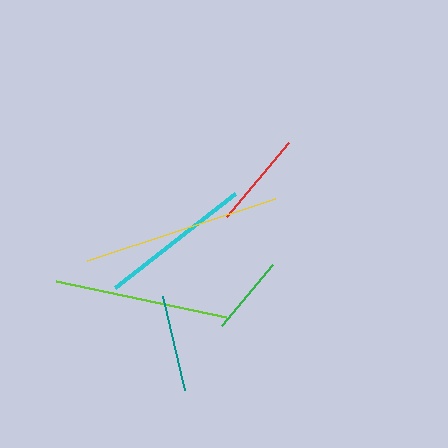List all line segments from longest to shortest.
From longest to shortest: yellow, lime, cyan, teal, red, green.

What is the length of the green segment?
The green segment is approximately 79 pixels long.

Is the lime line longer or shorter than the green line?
The lime line is longer than the green line.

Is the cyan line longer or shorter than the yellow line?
The yellow line is longer than the cyan line.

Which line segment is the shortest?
The green line is the shortest at approximately 79 pixels.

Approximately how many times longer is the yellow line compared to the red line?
The yellow line is approximately 2.1 times the length of the red line.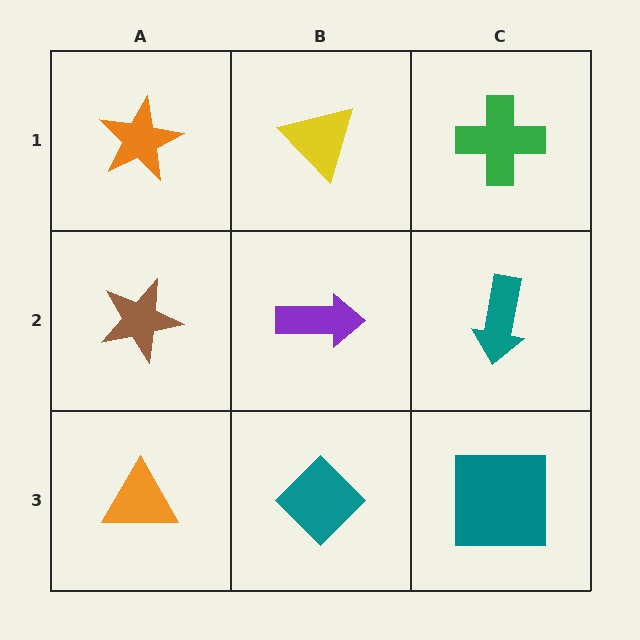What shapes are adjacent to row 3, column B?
A purple arrow (row 2, column B), an orange triangle (row 3, column A), a teal square (row 3, column C).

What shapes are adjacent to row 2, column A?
An orange star (row 1, column A), an orange triangle (row 3, column A), a purple arrow (row 2, column B).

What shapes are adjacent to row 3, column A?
A brown star (row 2, column A), a teal diamond (row 3, column B).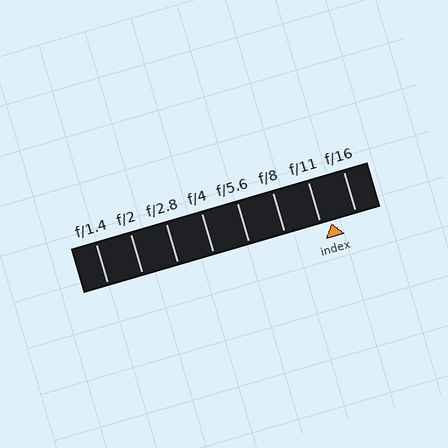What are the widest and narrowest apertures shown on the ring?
The widest aperture shown is f/1.4 and the narrowest is f/16.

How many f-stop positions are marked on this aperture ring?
There are 8 f-stop positions marked.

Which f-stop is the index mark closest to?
The index mark is closest to f/11.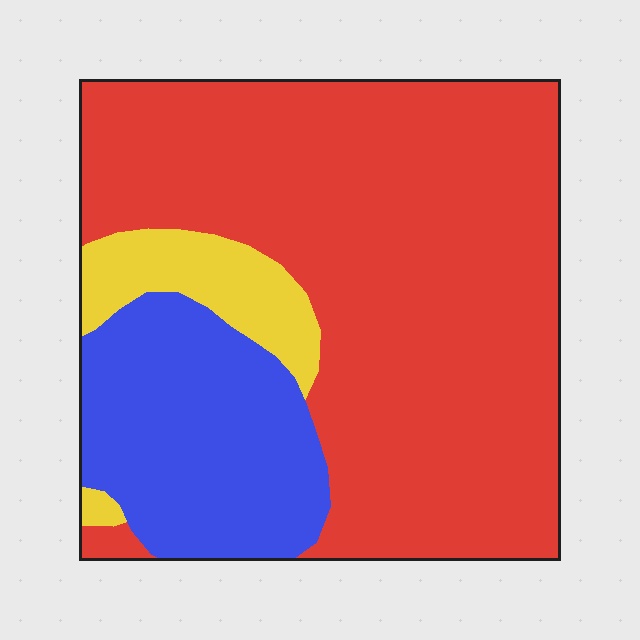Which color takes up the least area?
Yellow, at roughly 10%.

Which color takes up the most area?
Red, at roughly 70%.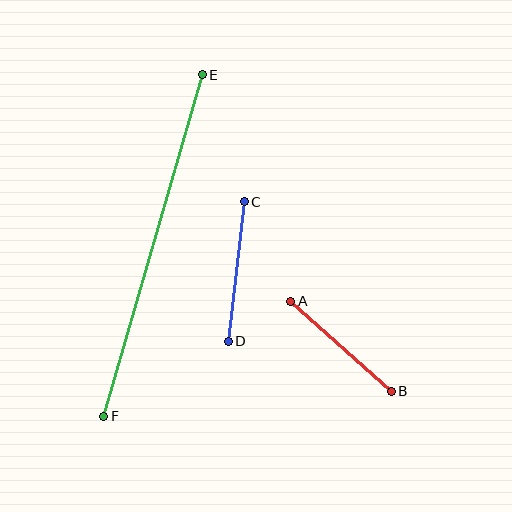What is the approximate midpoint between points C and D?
The midpoint is at approximately (236, 271) pixels.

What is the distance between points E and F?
The distance is approximately 356 pixels.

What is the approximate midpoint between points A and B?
The midpoint is at approximately (341, 346) pixels.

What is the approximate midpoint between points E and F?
The midpoint is at approximately (153, 246) pixels.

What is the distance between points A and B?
The distance is approximately 135 pixels.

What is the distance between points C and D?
The distance is approximately 141 pixels.